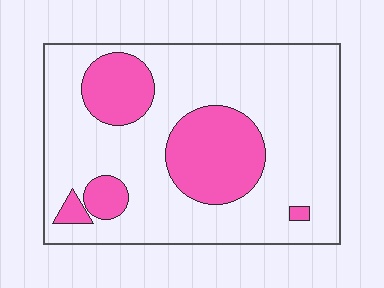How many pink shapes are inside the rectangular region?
5.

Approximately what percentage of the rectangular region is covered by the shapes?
Approximately 25%.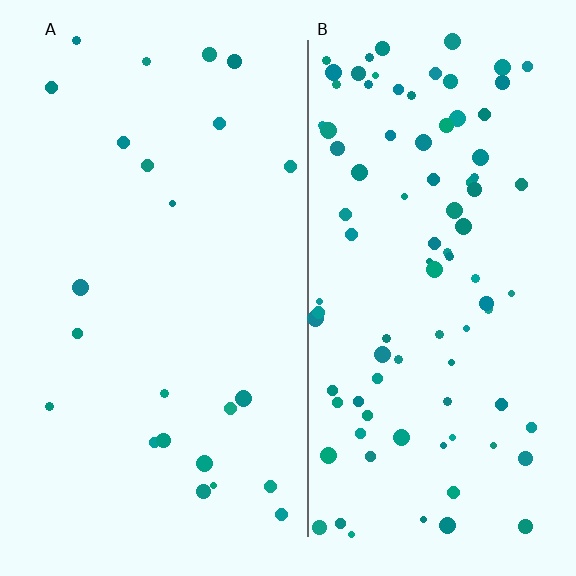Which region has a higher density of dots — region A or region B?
B (the right).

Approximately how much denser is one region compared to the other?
Approximately 3.9× — region B over region A.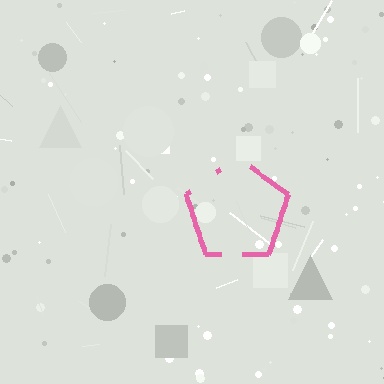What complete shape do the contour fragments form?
The contour fragments form a pentagon.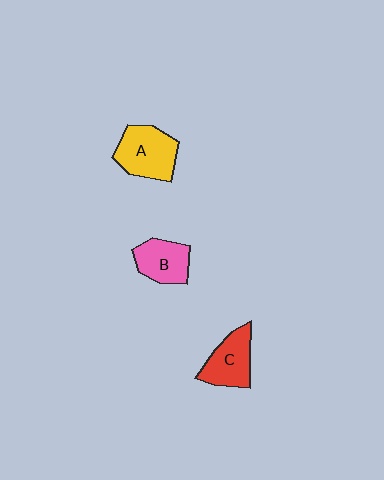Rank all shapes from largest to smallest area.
From largest to smallest: A (yellow), C (red), B (pink).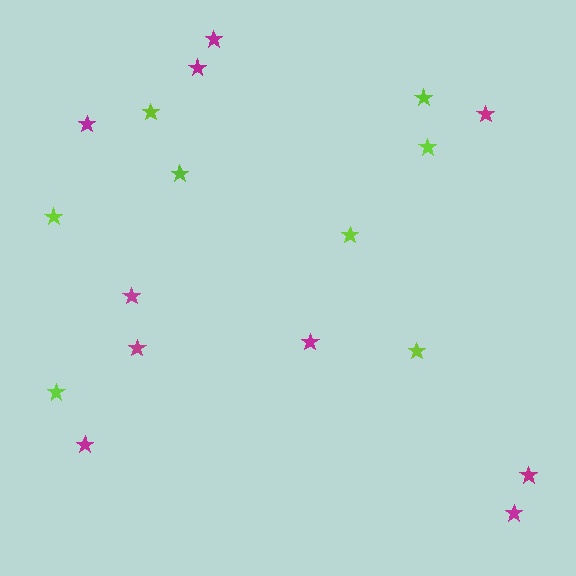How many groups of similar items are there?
There are 2 groups: one group of magenta stars (10) and one group of lime stars (8).